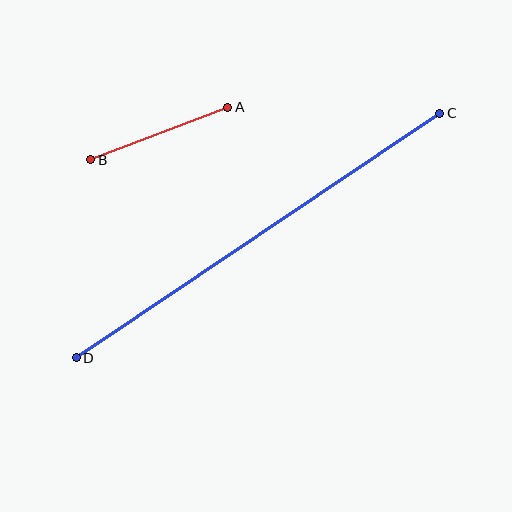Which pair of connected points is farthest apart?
Points C and D are farthest apart.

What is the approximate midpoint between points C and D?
The midpoint is at approximately (258, 235) pixels.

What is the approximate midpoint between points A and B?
The midpoint is at approximately (159, 133) pixels.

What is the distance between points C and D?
The distance is approximately 438 pixels.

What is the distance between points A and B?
The distance is approximately 147 pixels.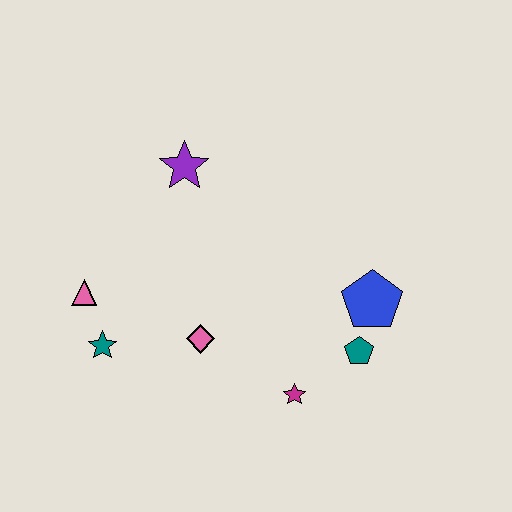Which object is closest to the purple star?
The pink triangle is closest to the purple star.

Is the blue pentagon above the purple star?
No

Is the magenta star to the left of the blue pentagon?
Yes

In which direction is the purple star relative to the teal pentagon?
The purple star is above the teal pentagon.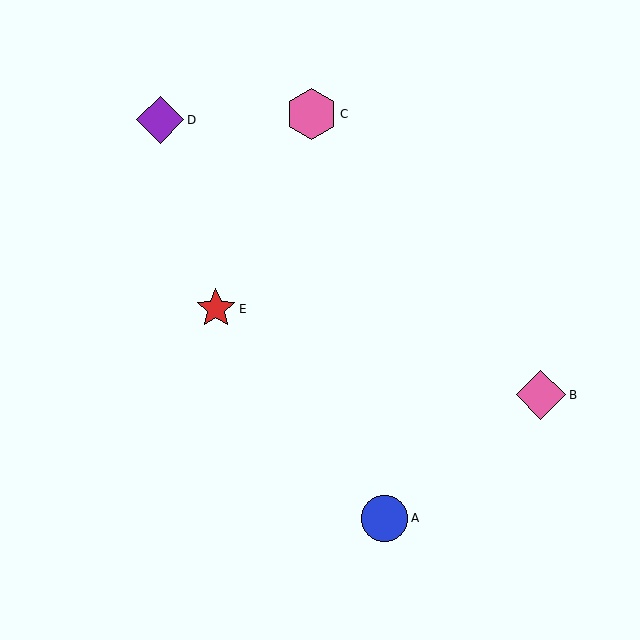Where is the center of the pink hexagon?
The center of the pink hexagon is at (312, 114).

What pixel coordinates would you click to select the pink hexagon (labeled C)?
Click at (312, 114) to select the pink hexagon C.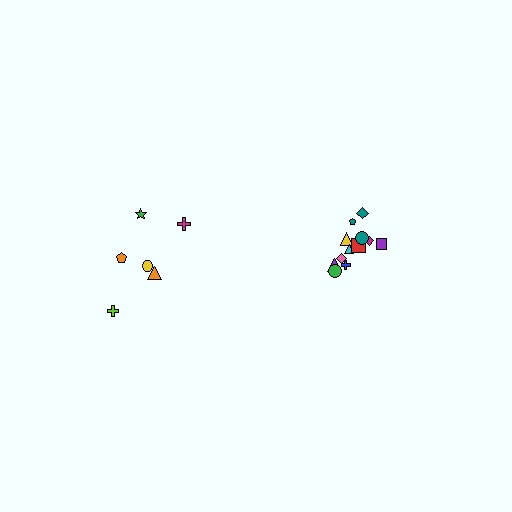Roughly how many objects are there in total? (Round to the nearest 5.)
Roughly 20 objects in total.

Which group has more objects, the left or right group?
The right group.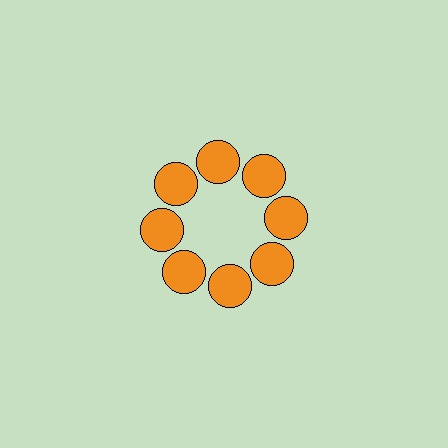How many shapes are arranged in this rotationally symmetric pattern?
There are 8 shapes, arranged in 8 groups of 1.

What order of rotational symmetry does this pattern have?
This pattern has 8-fold rotational symmetry.